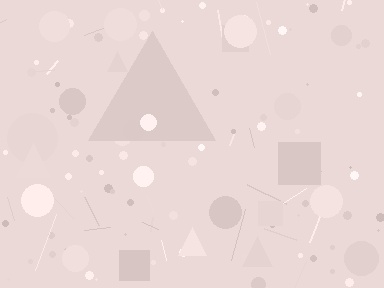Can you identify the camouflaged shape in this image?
The camouflaged shape is a triangle.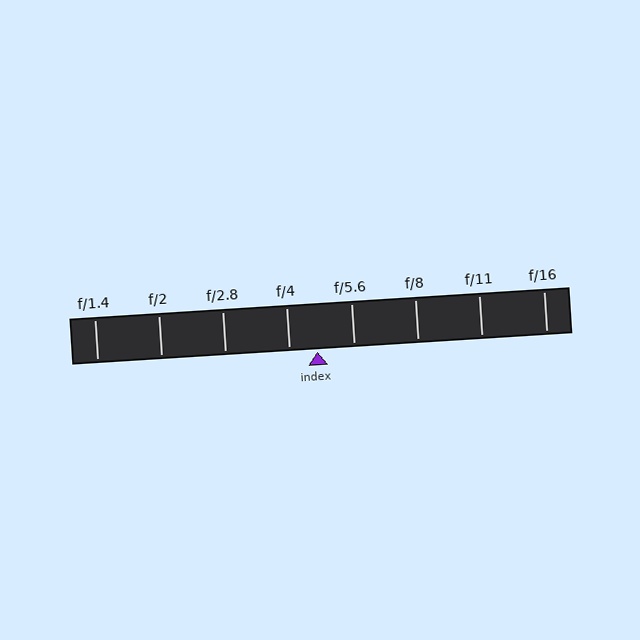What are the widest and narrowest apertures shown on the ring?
The widest aperture shown is f/1.4 and the narrowest is f/16.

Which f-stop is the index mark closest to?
The index mark is closest to f/4.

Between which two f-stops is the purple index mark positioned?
The index mark is between f/4 and f/5.6.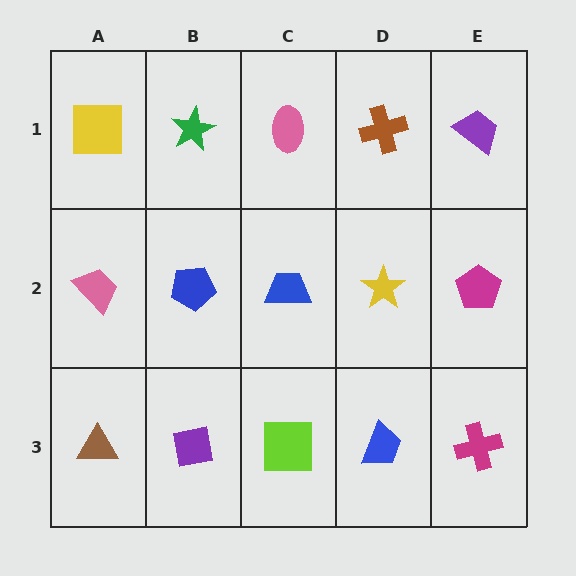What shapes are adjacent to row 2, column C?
A pink ellipse (row 1, column C), a lime square (row 3, column C), a blue pentagon (row 2, column B), a yellow star (row 2, column D).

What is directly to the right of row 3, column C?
A blue trapezoid.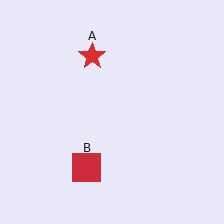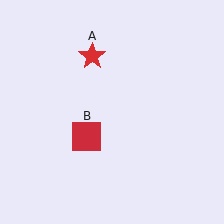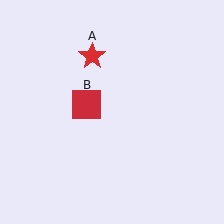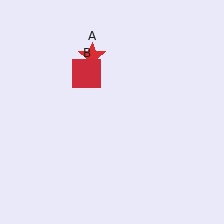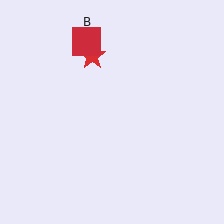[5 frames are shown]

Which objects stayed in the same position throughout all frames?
Red star (object A) remained stationary.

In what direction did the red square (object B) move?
The red square (object B) moved up.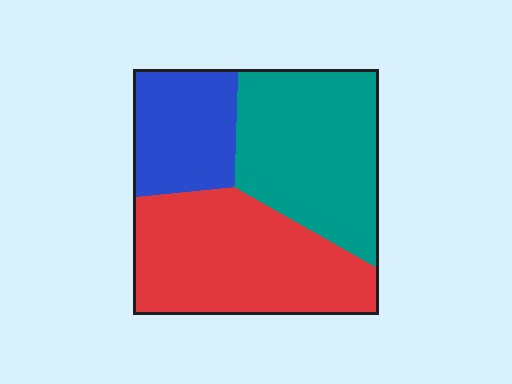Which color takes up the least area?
Blue, at roughly 20%.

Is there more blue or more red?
Red.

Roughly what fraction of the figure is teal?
Teal takes up about three eighths (3/8) of the figure.